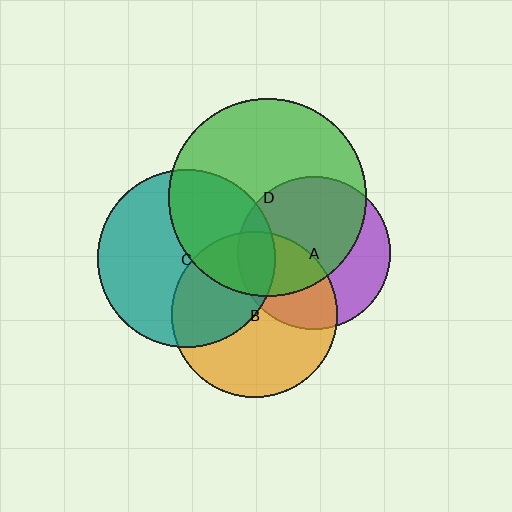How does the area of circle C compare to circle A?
Approximately 1.4 times.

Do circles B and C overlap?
Yes.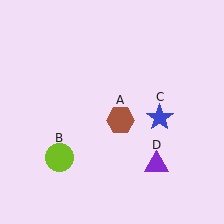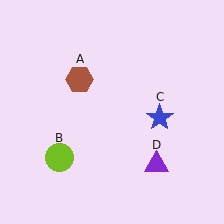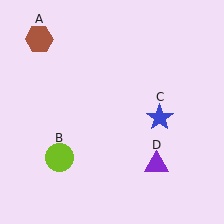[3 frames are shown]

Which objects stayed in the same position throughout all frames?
Lime circle (object B) and blue star (object C) and purple triangle (object D) remained stationary.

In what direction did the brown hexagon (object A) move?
The brown hexagon (object A) moved up and to the left.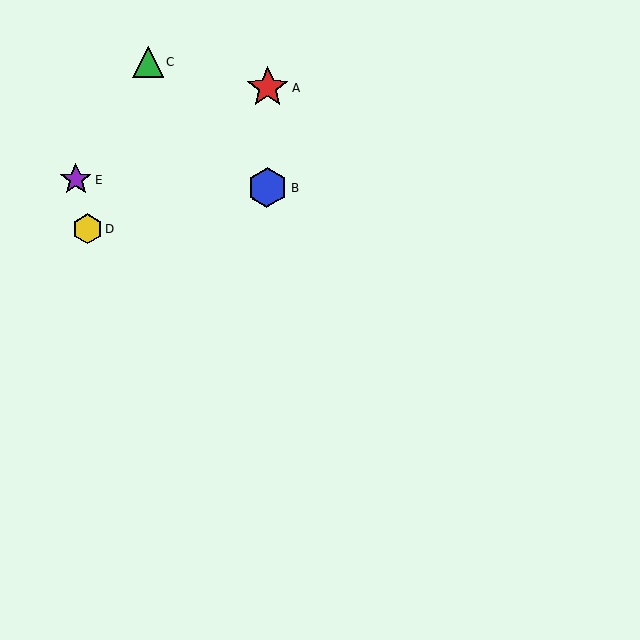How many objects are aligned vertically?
2 objects (A, B) are aligned vertically.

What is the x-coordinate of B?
Object B is at x≈267.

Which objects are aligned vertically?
Objects A, B are aligned vertically.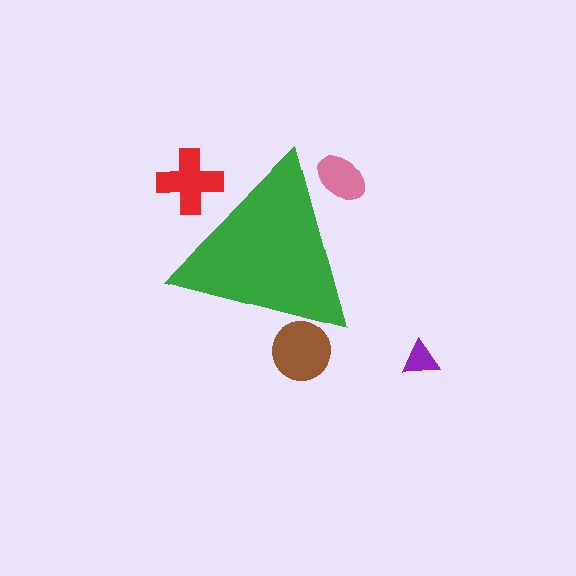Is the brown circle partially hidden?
Yes, the brown circle is partially hidden behind the green triangle.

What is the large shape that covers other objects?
A green triangle.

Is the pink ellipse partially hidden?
Yes, the pink ellipse is partially hidden behind the green triangle.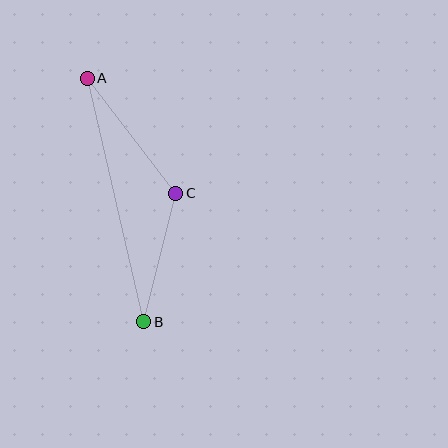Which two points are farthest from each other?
Points A and B are farthest from each other.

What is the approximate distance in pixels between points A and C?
The distance between A and C is approximately 145 pixels.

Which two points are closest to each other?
Points B and C are closest to each other.